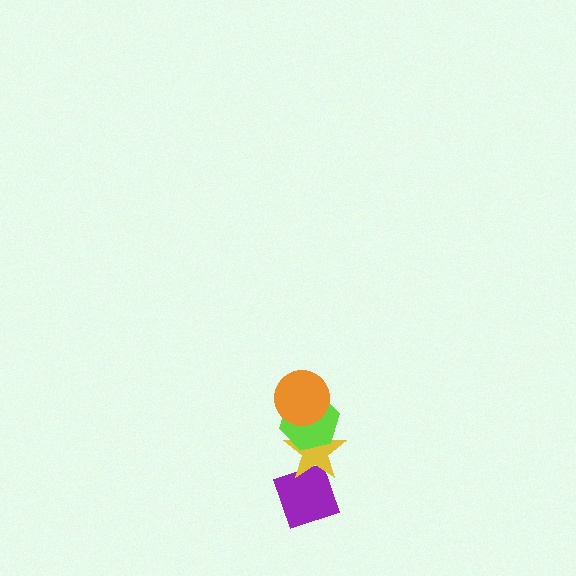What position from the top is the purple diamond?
The purple diamond is 4th from the top.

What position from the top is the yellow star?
The yellow star is 3rd from the top.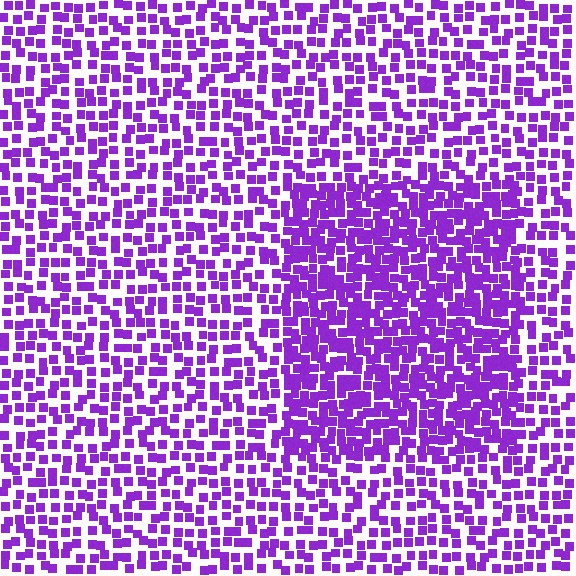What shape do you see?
I see a rectangle.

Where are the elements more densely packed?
The elements are more densely packed inside the rectangle boundary.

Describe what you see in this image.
The image contains small purple elements arranged at two different densities. A rectangle-shaped region is visible where the elements are more densely packed than the surrounding area.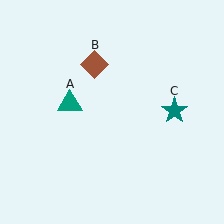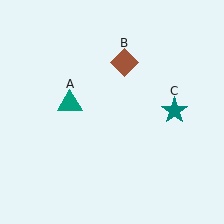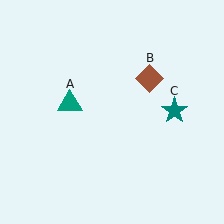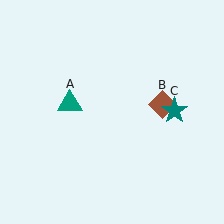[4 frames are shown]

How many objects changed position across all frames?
1 object changed position: brown diamond (object B).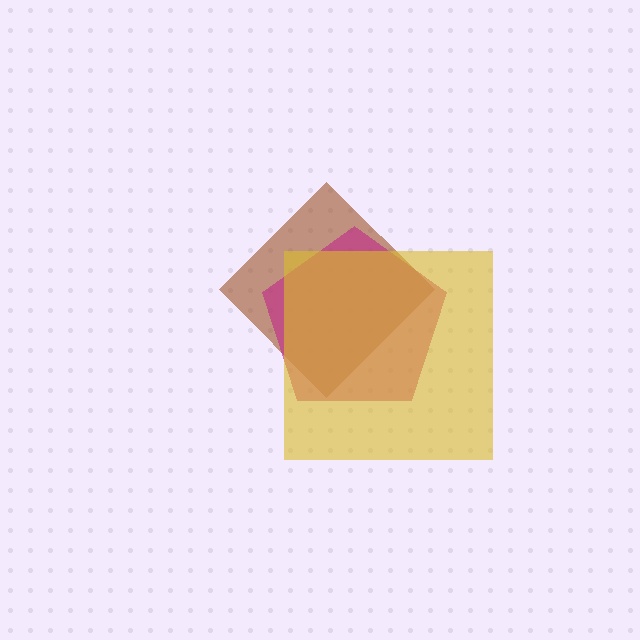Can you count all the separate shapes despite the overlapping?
Yes, there are 3 separate shapes.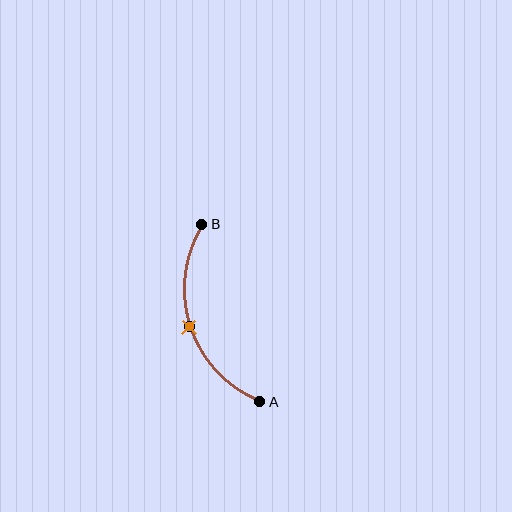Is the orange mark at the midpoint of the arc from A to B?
Yes. The orange mark lies on the arc at equal arc-length from both A and B — it is the arc midpoint.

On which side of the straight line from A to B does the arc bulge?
The arc bulges to the left of the straight line connecting A and B.